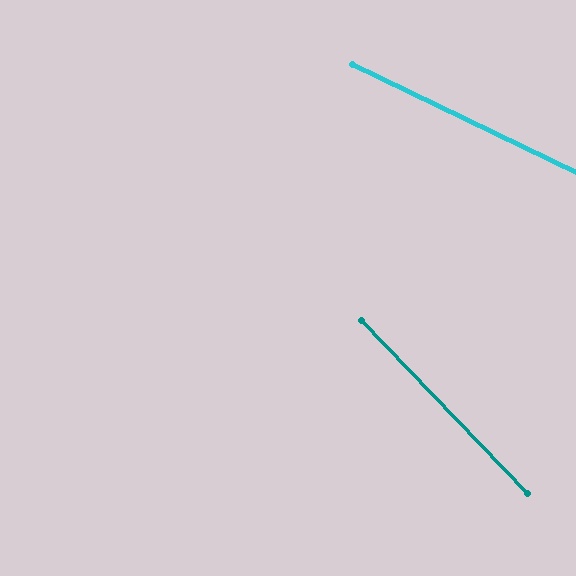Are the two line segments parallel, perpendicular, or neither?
Neither parallel nor perpendicular — they differ by about 21°.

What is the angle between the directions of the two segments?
Approximately 21 degrees.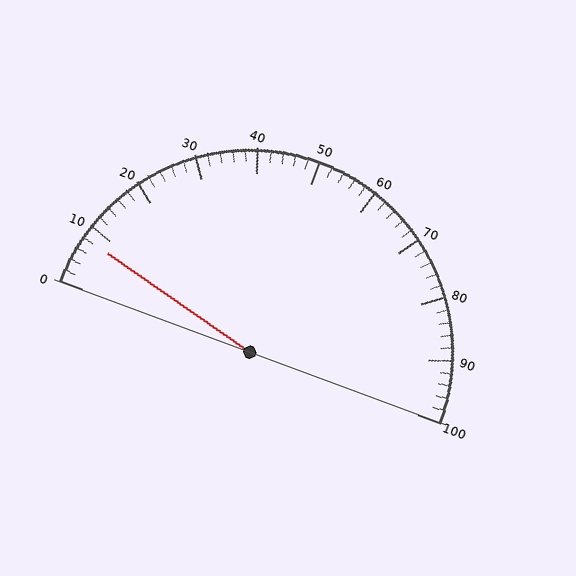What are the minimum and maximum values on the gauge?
The gauge ranges from 0 to 100.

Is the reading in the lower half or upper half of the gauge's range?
The reading is in the lower half of the range (0 to 100).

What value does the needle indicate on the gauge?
The needle indicates approximately 8.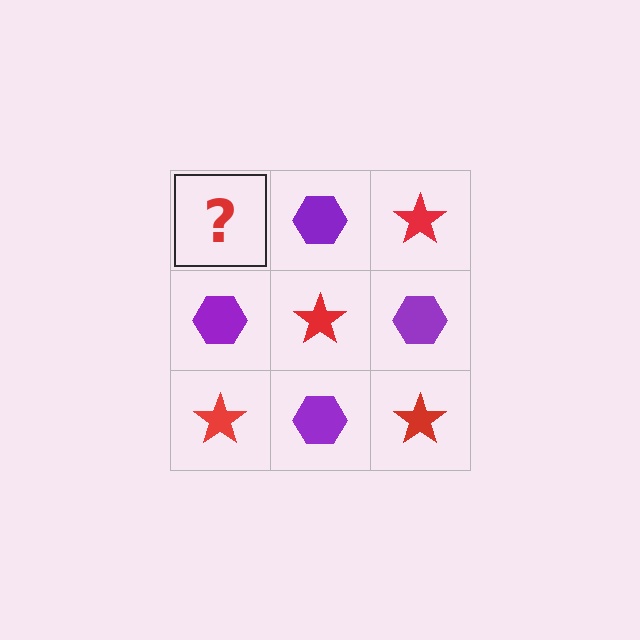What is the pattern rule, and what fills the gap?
The rule is that it alternates red star and purple hexagon in a checkerboard pattern. The gap should be filled with a red star.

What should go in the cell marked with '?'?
The missing cell should contain a red star.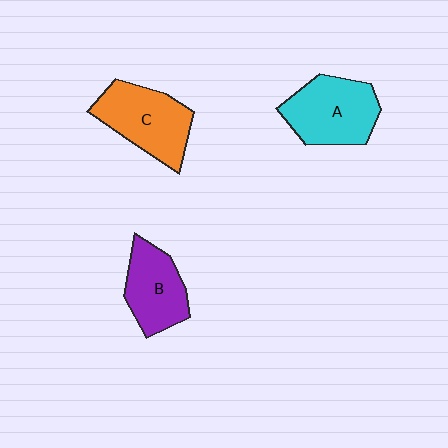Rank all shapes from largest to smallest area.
From largest to smallest: A (cyan), C (orange), B (purple).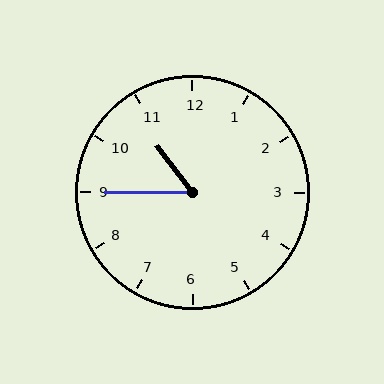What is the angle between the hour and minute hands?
Approximately 52 degrees.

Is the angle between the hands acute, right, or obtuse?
It is acute.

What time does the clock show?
10:45.